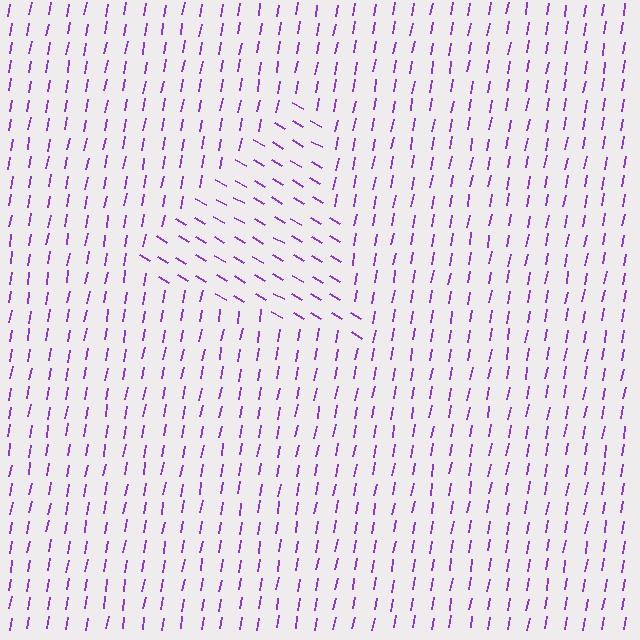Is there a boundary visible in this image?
Yes, there is a texture boundary formed by a change in line orientation.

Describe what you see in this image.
The image is filled with small purple line segments. A triangle region in the image has lines oriented differently from the surrounding lines, creating a visible texture boundary.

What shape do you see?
I see a triangle.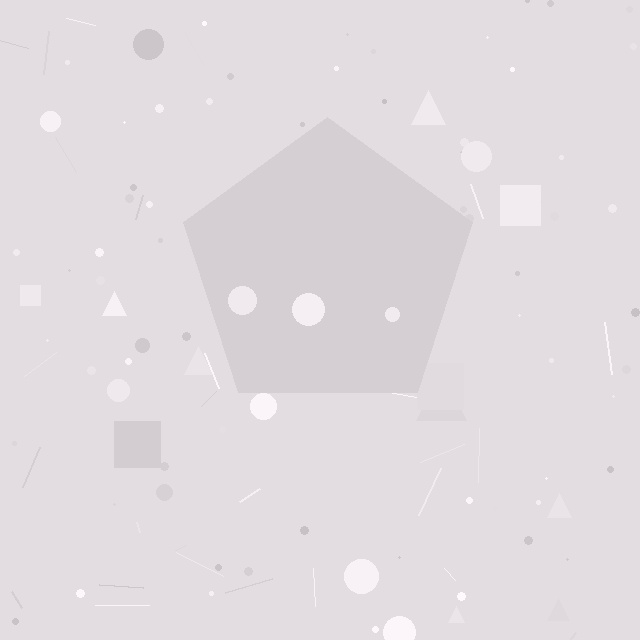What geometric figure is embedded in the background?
A pentagon is embedded in the background.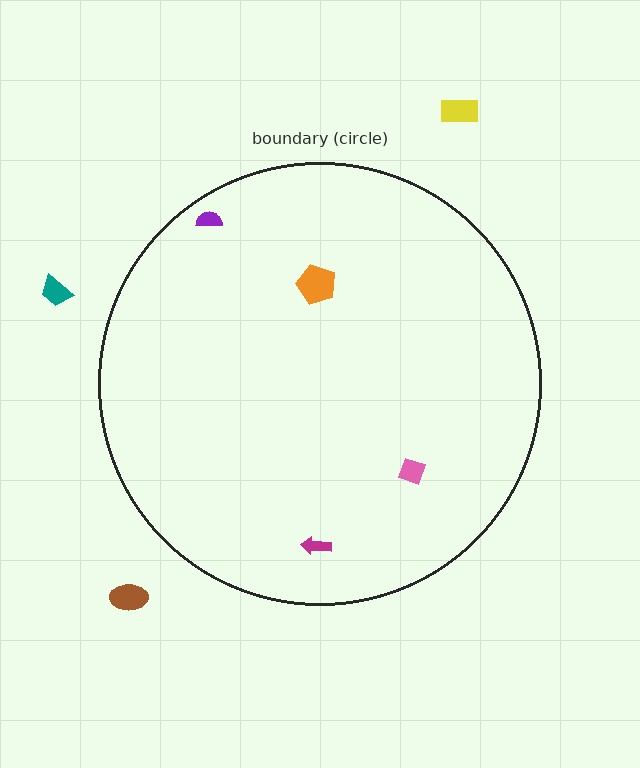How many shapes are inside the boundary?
4 inside, 3 outside.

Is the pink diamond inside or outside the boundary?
Inside.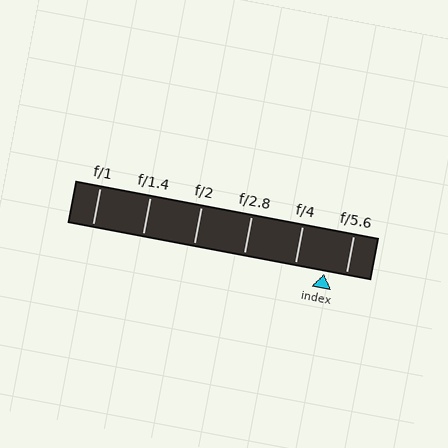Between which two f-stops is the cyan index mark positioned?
The index mark is between f/4 and f/5.6.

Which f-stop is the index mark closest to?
The index mark is closest to f/5.6.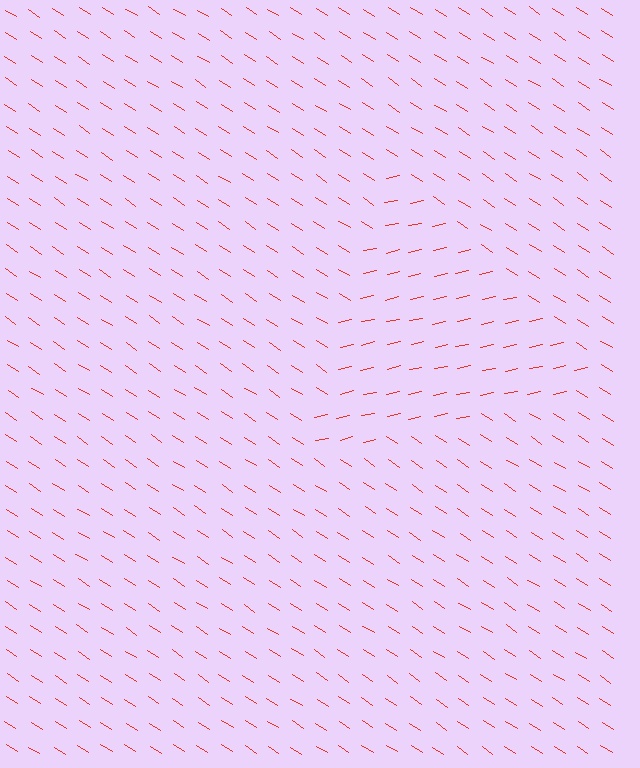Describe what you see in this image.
The image is filled with small red line segments. A triangle region in the image has lines oriented differently from the surrounding lines, creating a visible texture boundary.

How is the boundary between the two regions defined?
The boundary is defined purely by a change in line orientation (approximately 45 degrees difference). All lines are the same color and thickness.